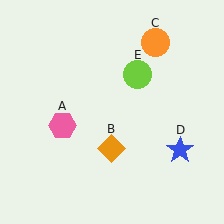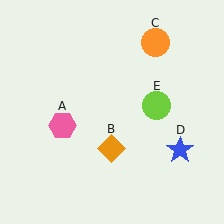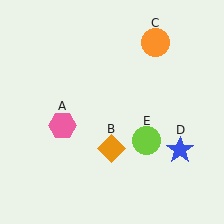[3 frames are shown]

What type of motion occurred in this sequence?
The lime circle (object E) rotated clockwise around the center of the scene.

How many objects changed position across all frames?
1 object changed position: lime circle (object E).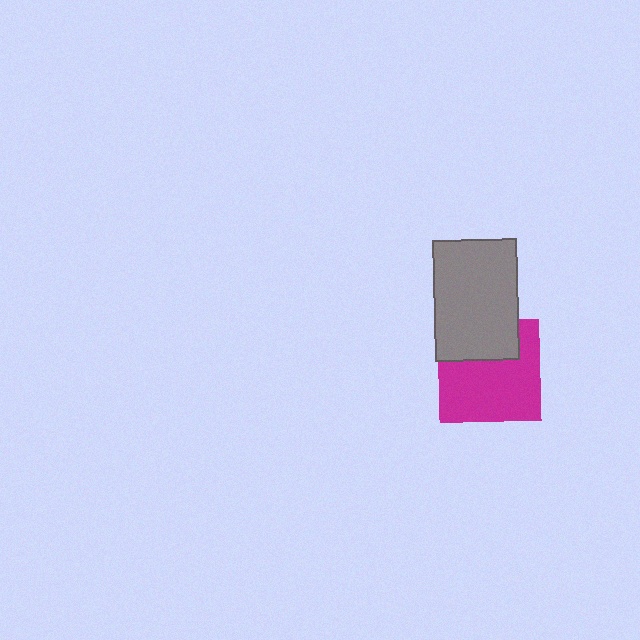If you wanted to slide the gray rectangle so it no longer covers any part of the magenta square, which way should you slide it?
Slide it up — that is the most direct way to separate the two shapes.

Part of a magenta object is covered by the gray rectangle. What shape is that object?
It is a square.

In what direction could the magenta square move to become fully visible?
The magenta square could move down. That would shift it out from behind the gray rectangle entirely.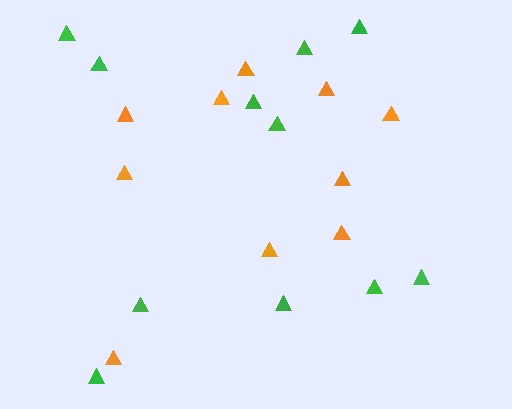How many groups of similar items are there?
There are 2 groups: one group of orange triangles (10) and one group of green triangles (11).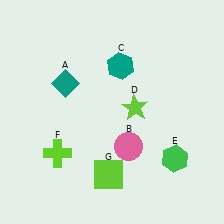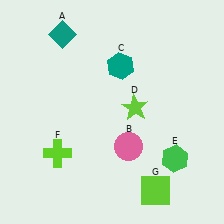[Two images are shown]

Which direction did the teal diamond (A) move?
The teal diamond (A) moved up.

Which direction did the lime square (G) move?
The lime square (G) moved right.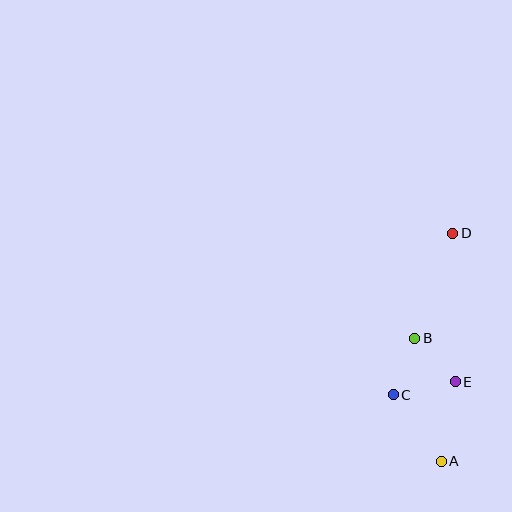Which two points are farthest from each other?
Points A and D are farthest from each other.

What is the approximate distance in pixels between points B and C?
The distance between B and C is approximately 60 pixels.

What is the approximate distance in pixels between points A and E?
The distance between A and E is approximately 80 pixels.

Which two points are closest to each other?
Points B and E are closest to each other.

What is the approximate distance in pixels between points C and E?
The distance between C and E is approximately 63 pixels.